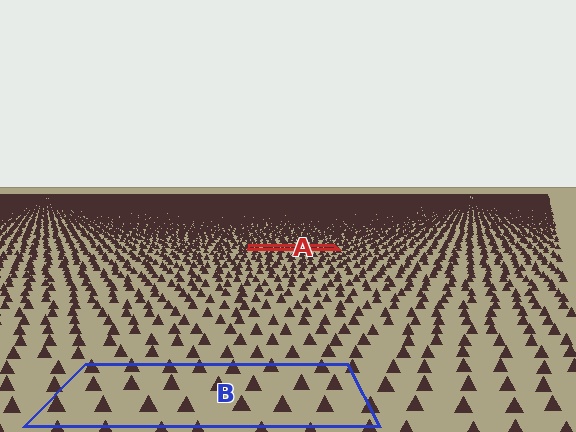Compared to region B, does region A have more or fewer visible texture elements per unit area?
Region A has more texture elements per unit area — they are packed more densely because it is farther away.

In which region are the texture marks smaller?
The texture marks are smaller in region A, because it is farther away.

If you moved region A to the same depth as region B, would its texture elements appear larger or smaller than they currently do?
They would appear larger. At a closer depth, the same texture elements are projected at a bigger on-screen size.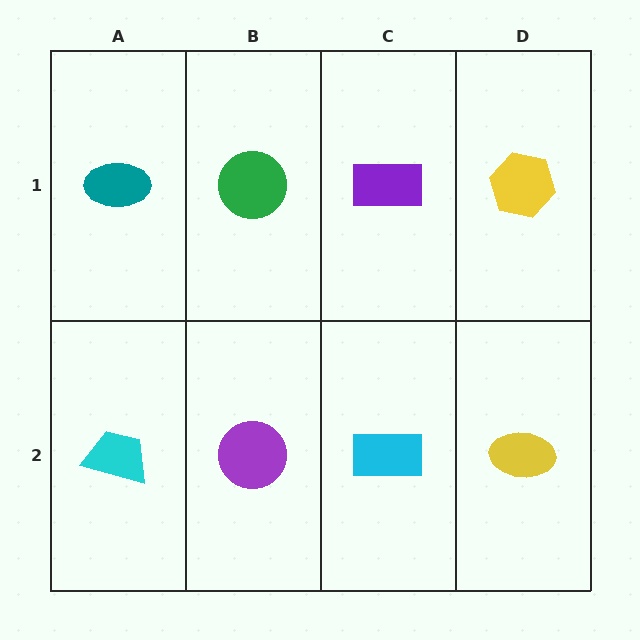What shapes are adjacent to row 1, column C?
A cyan rectangle (row 2, column C), a green circle (row 1, column B), a yellow hexagon (row 1, column D).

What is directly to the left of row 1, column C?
A green circle.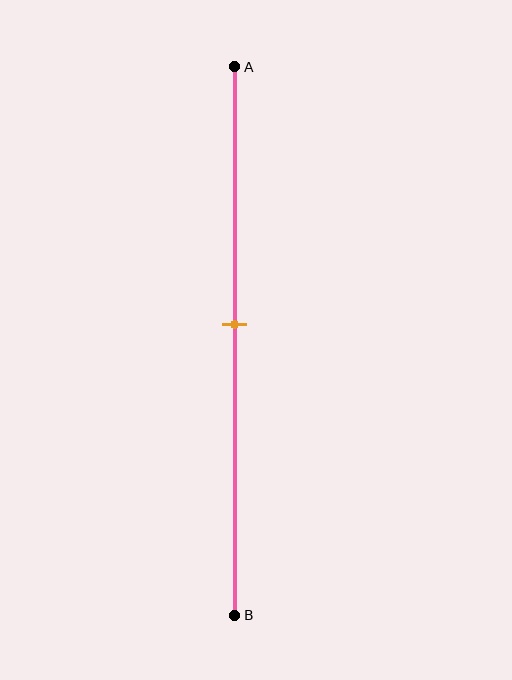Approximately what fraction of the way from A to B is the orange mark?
The orange mark is approximately 45% of the way from A to B.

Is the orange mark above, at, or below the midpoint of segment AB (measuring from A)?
The orange mark is approximately at the midpoint of segment AB.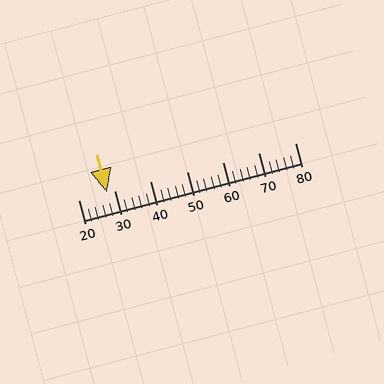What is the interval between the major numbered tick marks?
The major tick marks are spaced 10 units apart.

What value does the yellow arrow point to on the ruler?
The yellow arrow points to approximately 28.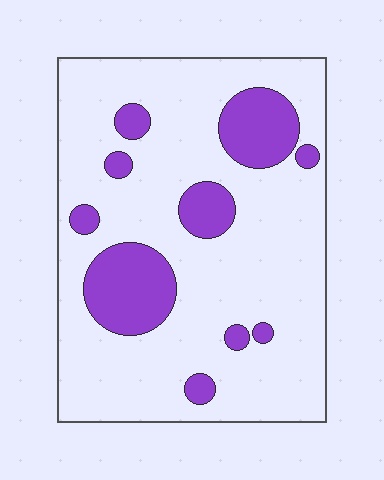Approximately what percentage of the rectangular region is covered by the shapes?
Approximately 20%.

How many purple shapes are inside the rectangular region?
10.